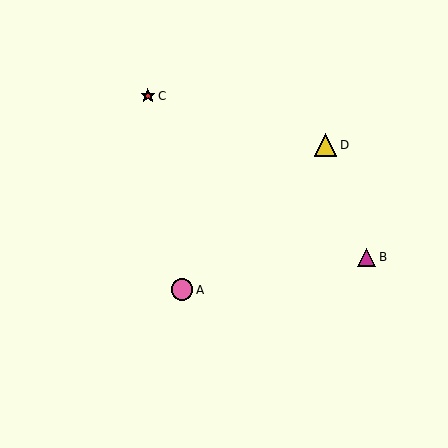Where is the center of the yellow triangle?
The center of the yellow triangle is at (326, 145).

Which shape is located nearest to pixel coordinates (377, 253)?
The magenta triangle (labeled B) at (367, 257) is nearest to that location.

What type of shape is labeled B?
Shape B is a magenta triangle.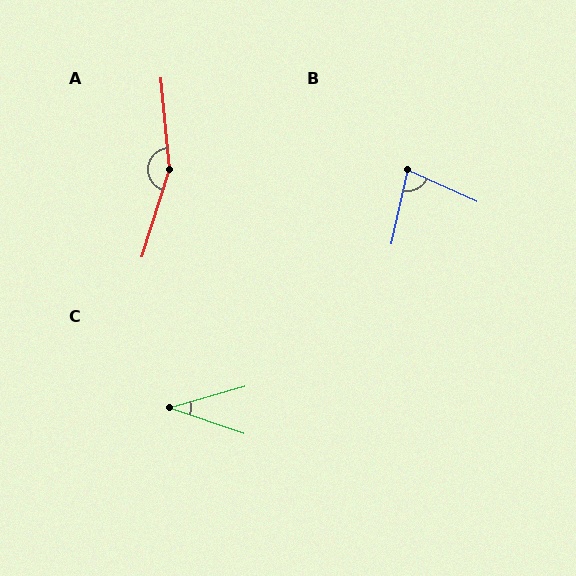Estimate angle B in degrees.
Approximately 78 degrees.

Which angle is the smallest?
C, at approximately 35 degrees.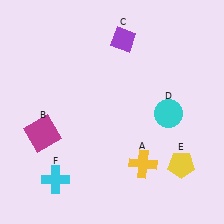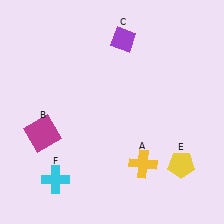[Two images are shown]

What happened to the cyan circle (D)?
The cyan circle (D) was removed in Image 2. It was in the bottom-right area of Image 1.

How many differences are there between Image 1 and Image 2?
There is 1 difference between the two images.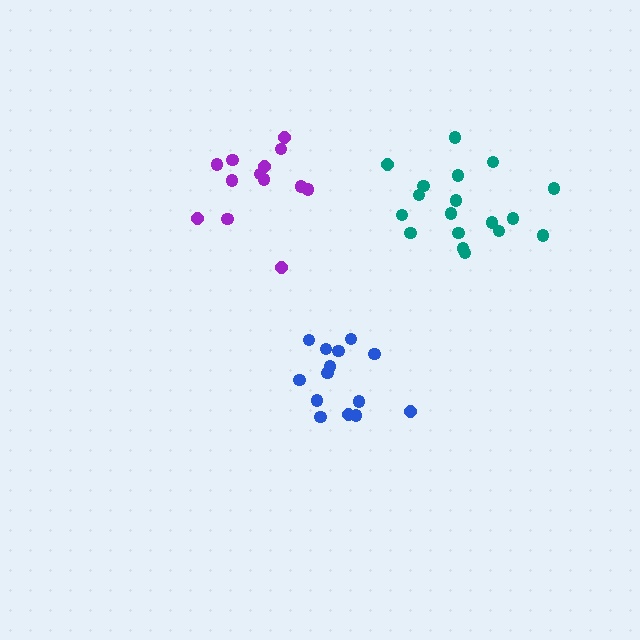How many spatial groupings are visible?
There are 3 spatial groupings.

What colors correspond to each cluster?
The clusters are colored: blue, teal, purple.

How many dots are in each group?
Group 1: 14 dots, Group 2: 18 dots, Group 3: 13 dots (45 total).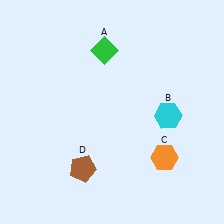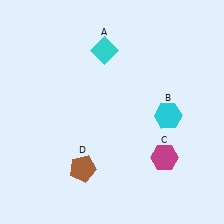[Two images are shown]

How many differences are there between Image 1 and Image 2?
There are 2 differences between the two images.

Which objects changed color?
A changed from green to cyan. C changed from orange to magenta.